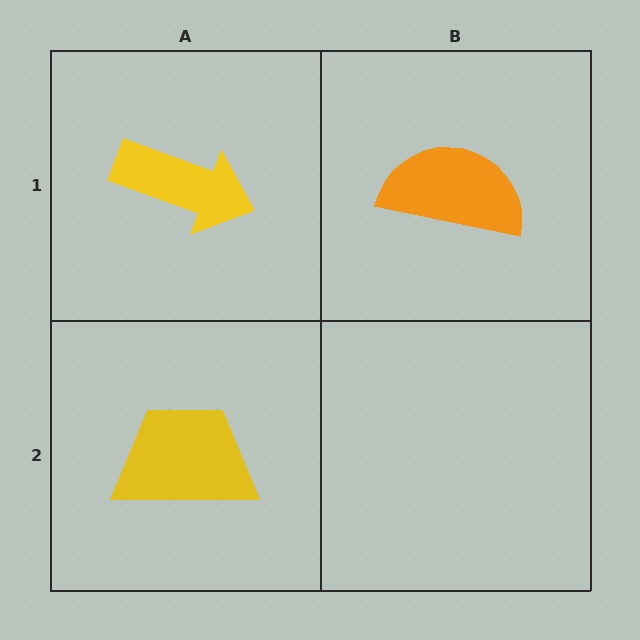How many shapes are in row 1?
2 shapes.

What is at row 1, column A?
A yellow arrow.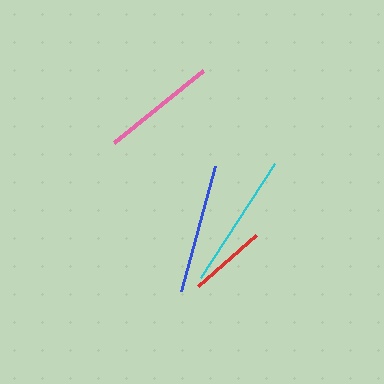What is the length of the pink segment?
The pink segment is approximately 115 pixels long.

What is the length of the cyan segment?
The cyan segment is approximately 136 pixels long.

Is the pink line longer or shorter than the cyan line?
The cyan line is longer than the pink line.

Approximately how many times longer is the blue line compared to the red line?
The blue line is approximately 1.7 times the length of the red line.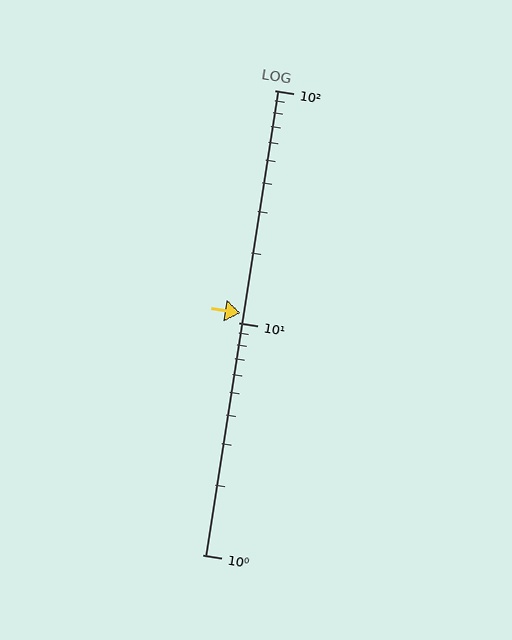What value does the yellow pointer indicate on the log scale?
The pointer indicates approximately 11.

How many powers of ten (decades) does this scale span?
The scale spans 2 decades, from 1 to 100.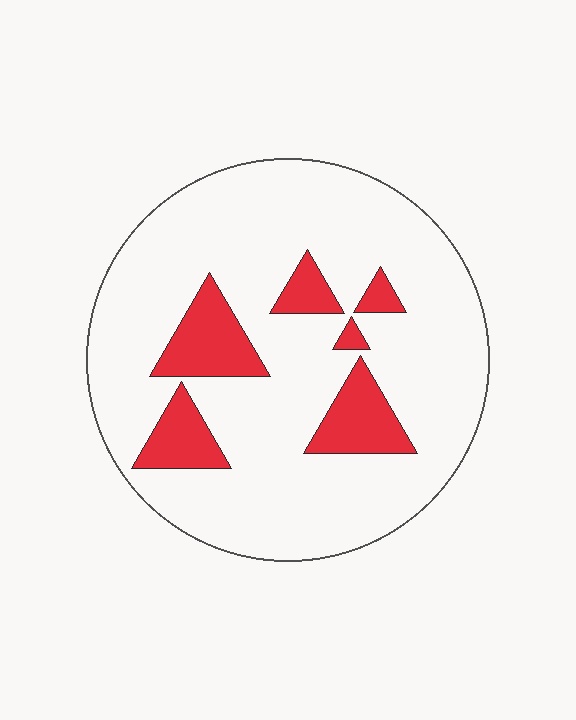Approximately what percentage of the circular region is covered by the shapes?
Approximately 15%.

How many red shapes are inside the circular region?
6.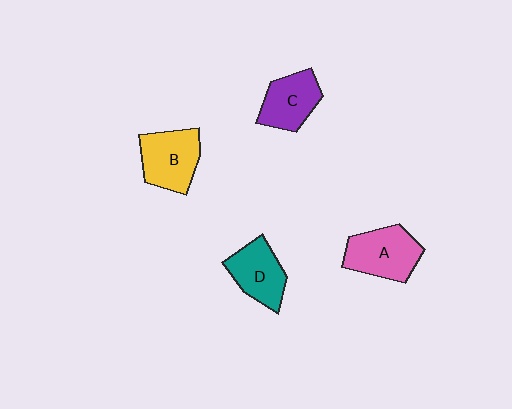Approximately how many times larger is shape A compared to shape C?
Approximately 1.2 times.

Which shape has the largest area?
Shape A (pink).